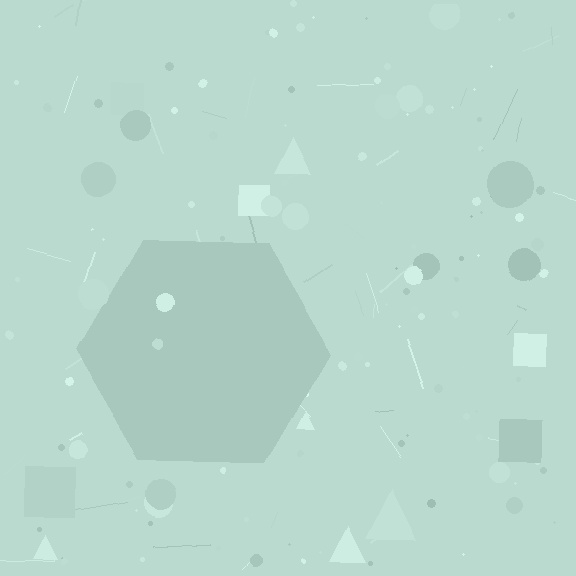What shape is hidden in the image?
A hexagon is hidden in the image.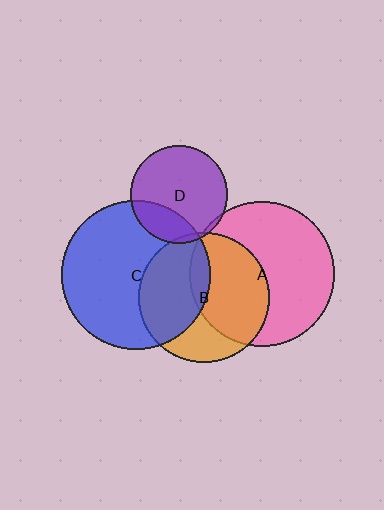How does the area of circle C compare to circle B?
Approximately 1.3 times.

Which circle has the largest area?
Circle C (blue).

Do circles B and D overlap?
Yes.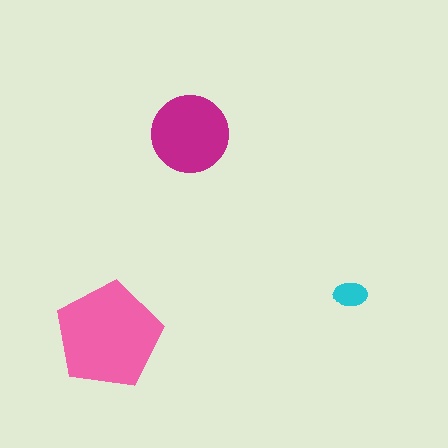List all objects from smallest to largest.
The cyan ellipse, the magenta circle, the pink pentagon.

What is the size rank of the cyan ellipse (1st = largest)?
3rd.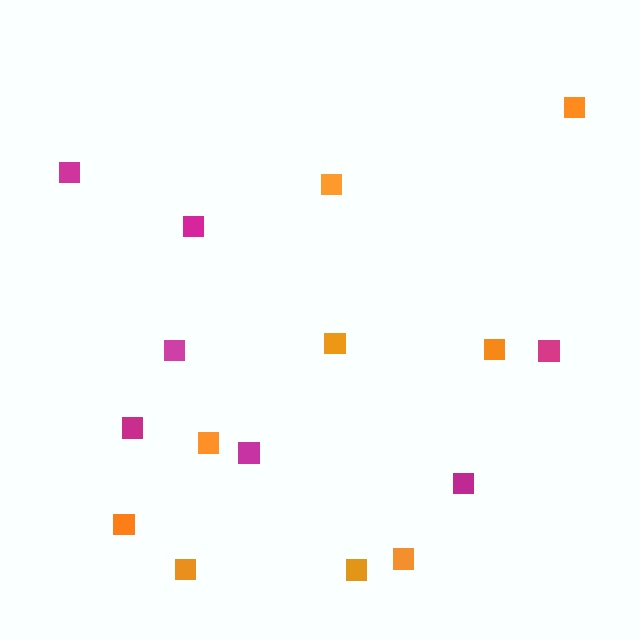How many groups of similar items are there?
There are 2 groups: one group of magenta squares (7) and one group of orange squares (9).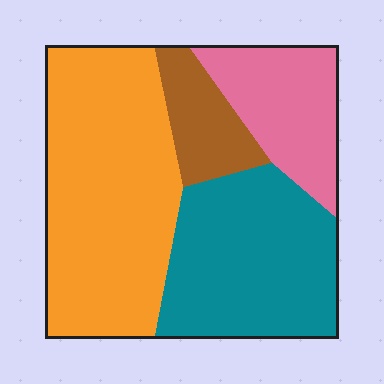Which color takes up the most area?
Orange, at roughly 40%.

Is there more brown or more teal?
Teal.